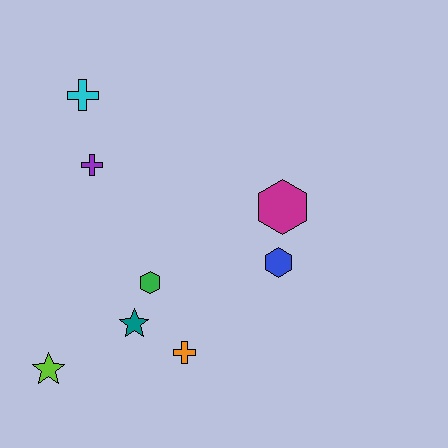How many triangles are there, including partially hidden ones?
There are no triangles.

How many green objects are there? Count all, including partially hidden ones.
There is 1 green object.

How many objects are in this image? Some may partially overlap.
There are 8 objects.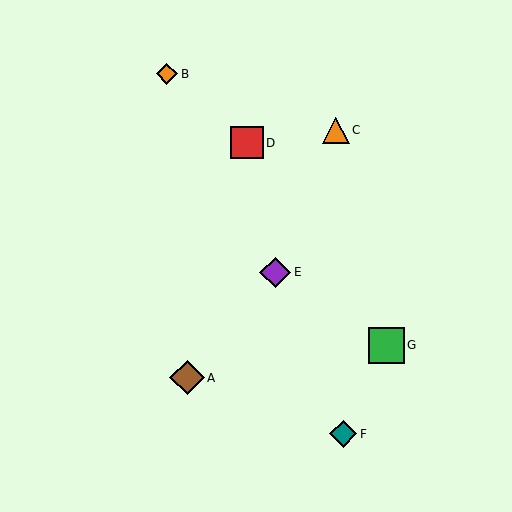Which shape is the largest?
The green square (labeled G) is the largest.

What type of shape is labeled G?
Shape G is a green square.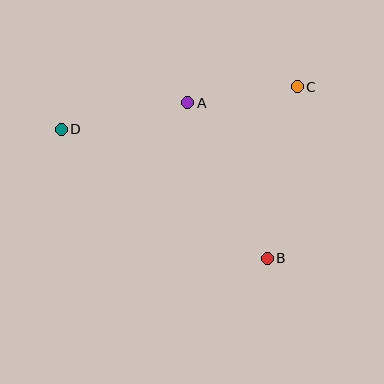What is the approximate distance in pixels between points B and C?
The distance between B and C is approximately 174 pixels.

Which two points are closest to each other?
Points A and C are closest to each other.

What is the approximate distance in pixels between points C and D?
The distance between C and D is approximately 240 pixels.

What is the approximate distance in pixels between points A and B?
The distance between A and B is approximately 175 pixels.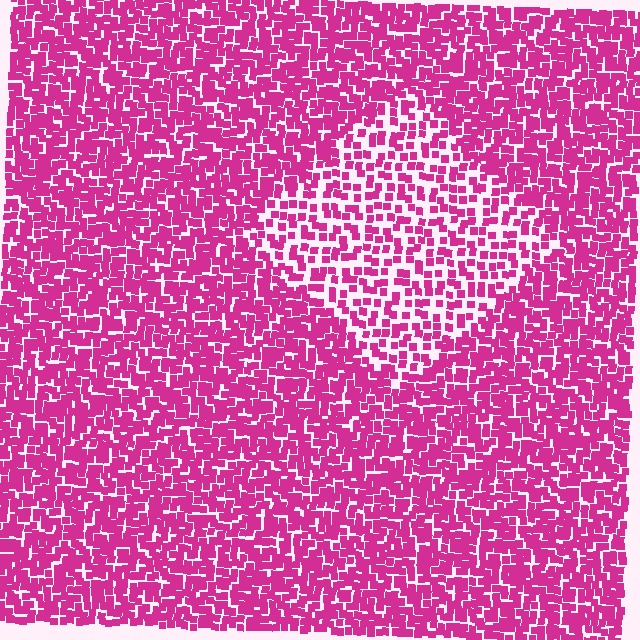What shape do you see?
I see a diamond.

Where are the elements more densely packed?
The elements are more densely packed outside the diamond boundary.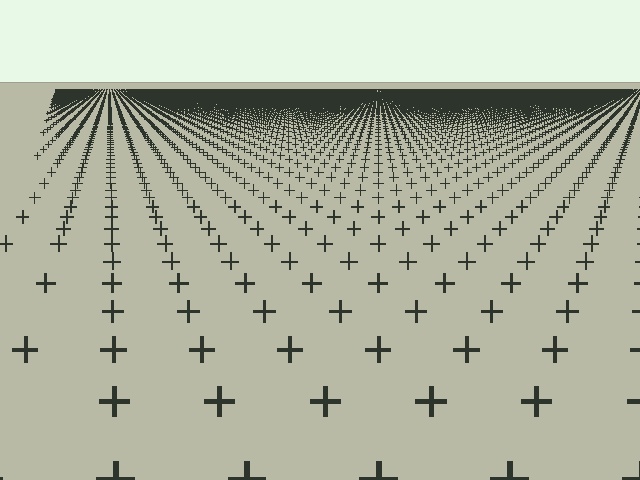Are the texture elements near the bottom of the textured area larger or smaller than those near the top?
Larger. Near the bottom, elements are closer to the viewer and appear at a bigger on-screen size.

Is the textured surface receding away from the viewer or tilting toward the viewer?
The surface is receding away from the viewer. Texture elements get smaller and denser toward the top.